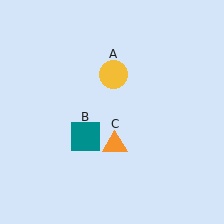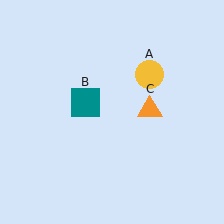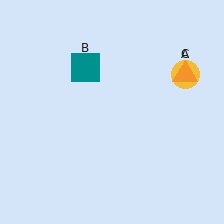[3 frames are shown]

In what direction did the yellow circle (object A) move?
The yellow circle (object A) moved right.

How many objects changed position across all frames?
3 objects changed position: yellow circle (object A), teal square (object B), orange triangle (object C).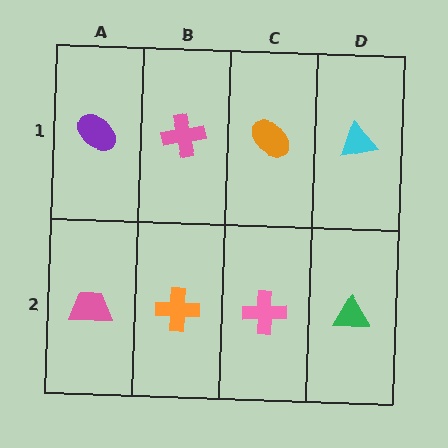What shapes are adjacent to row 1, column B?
An orange cross (row 2, column B), a purple ellipse (row 1, column A), an orange ellipse (row 1, column C).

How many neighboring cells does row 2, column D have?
2.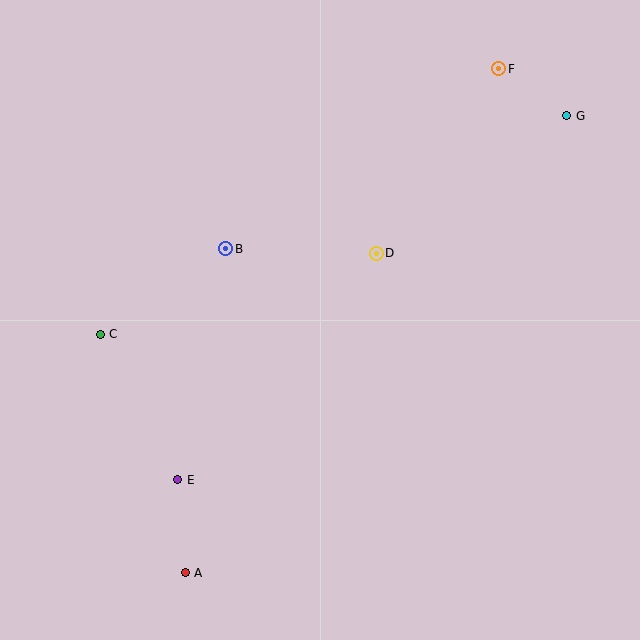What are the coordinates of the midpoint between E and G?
The midpoint between E and G is at (372, 298).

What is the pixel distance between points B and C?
The distance between B and C is 152 pixels.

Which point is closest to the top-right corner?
Point G is closest to the top-right corner.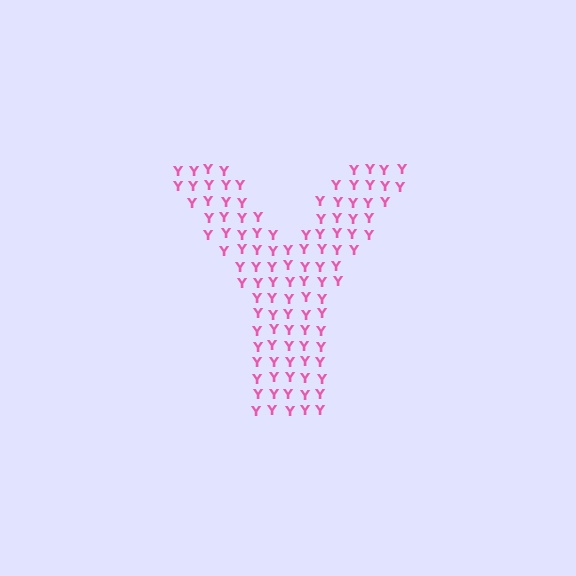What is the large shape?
The large shape is the letter Y.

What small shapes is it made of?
It is made of small letter Y's.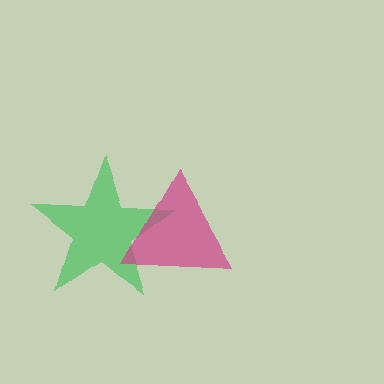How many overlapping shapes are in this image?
There are 2 overlapping shapes in the image.